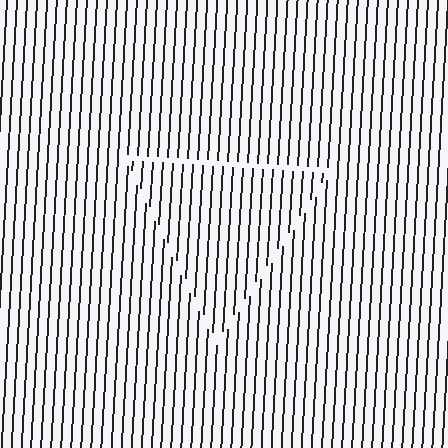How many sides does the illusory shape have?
3 sides — the line-ends trace a triangle.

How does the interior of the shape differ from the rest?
The interior of the shape contains the same grating, shifted by half a period — the contour is defined by the phase discontinuity where line-ends from the inner and outer gratings abut.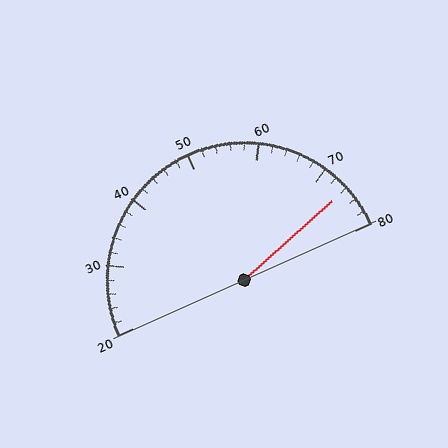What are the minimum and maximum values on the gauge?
The gauge ranges from 20 to 80.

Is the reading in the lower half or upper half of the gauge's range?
The reading is in the upper half of the range (20 to 80).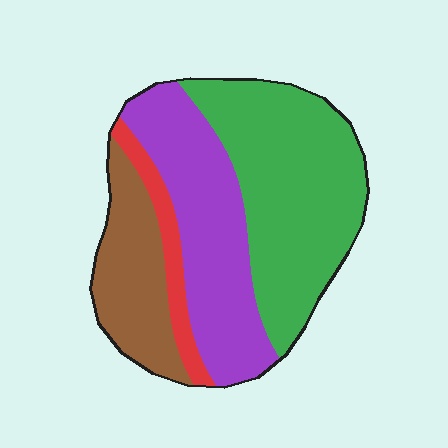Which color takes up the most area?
Green, at roughly 40%.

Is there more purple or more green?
Green.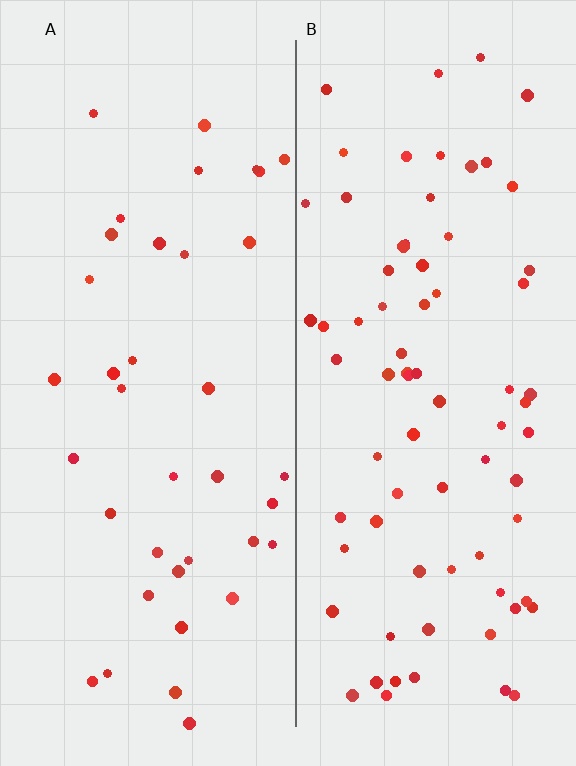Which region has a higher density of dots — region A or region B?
B (the right).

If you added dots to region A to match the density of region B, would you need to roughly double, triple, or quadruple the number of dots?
Approximately double.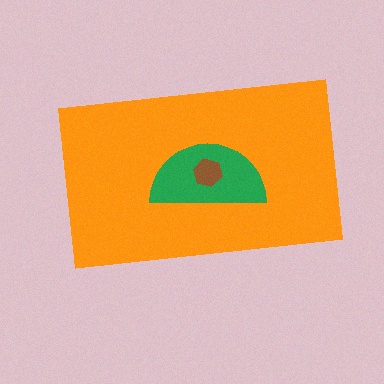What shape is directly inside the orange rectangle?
The green semicircle.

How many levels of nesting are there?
3.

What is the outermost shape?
The orange rectangle.